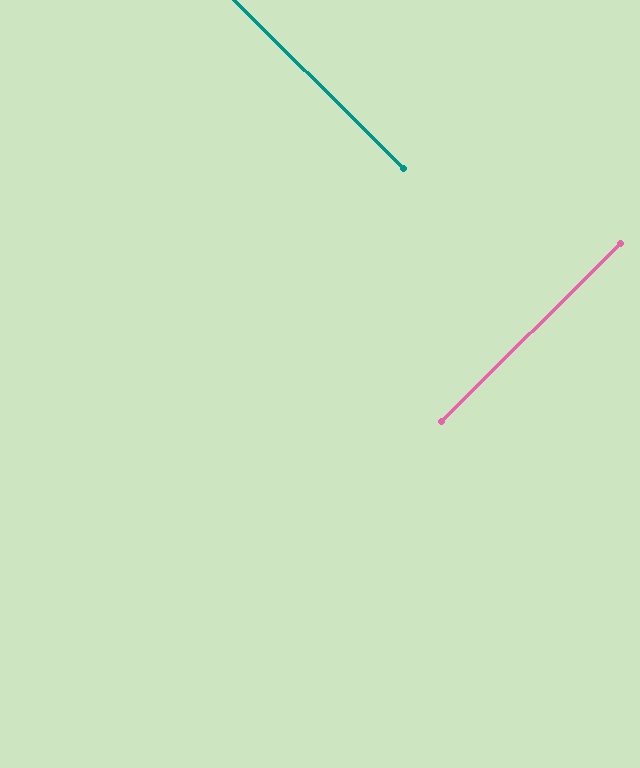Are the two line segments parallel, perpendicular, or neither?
Perpendicular — they meet at approximately 90°.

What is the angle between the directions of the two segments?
Approximately 90 degrees.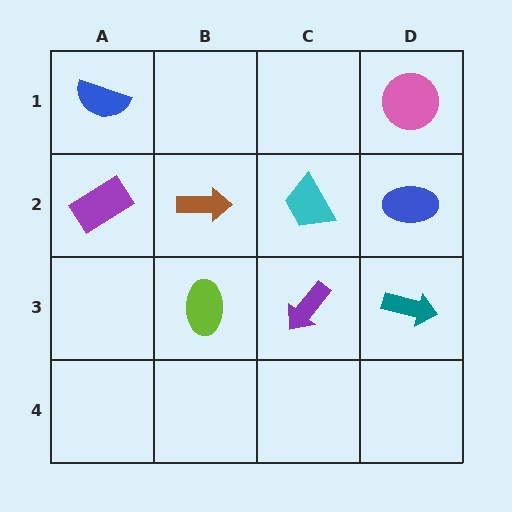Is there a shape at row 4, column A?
No, that cell is empty.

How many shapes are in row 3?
3 shapes.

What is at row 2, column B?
A brown arrow.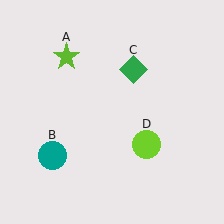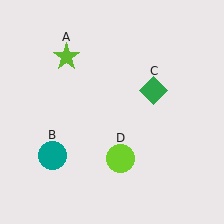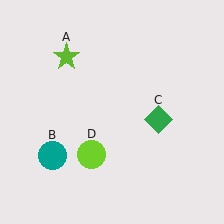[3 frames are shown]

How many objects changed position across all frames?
2 objects changed position: green diamond (object C), lime circle (object D).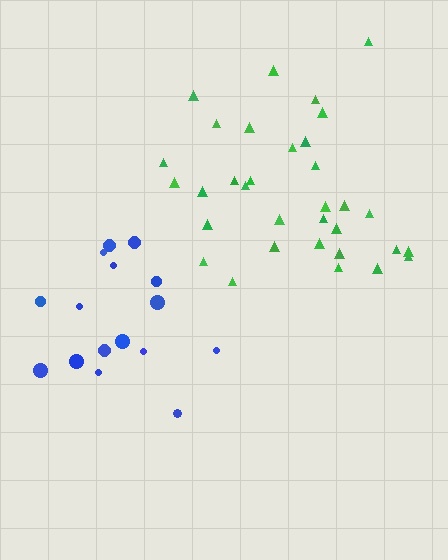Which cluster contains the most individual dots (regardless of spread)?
Green (33).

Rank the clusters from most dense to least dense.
green, blue.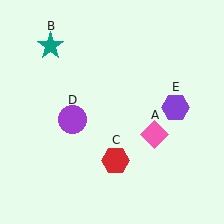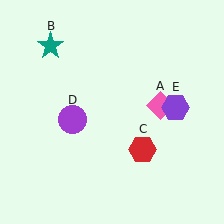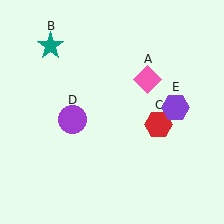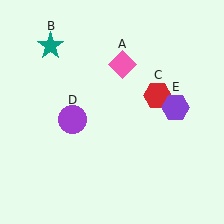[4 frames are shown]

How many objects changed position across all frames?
2 objects changed position: pink diamond (object A), red hexagon (object C).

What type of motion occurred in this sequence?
The pink diamond (object A), red hexagon (object C) rotated counterclockwise around the center of the scene.